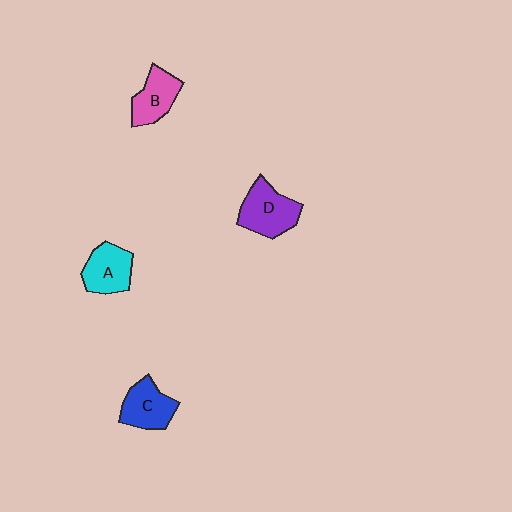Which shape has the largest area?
Shape D (purple).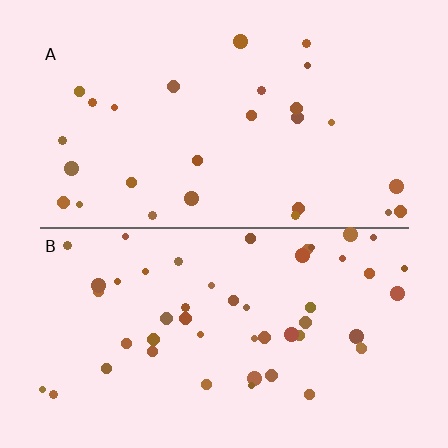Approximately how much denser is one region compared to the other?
Approximately 1.8× — region B over region A.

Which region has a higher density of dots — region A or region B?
B (the bottom).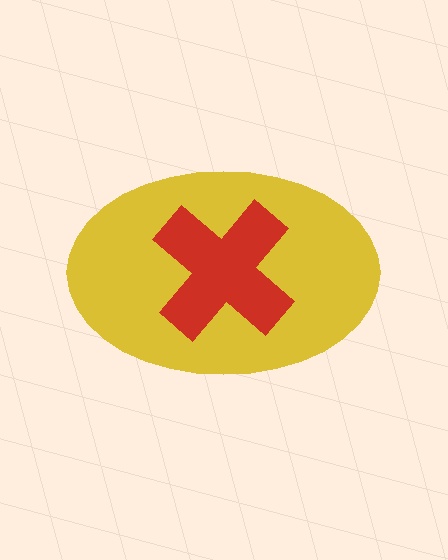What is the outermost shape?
The yellow ellipse.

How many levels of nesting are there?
2.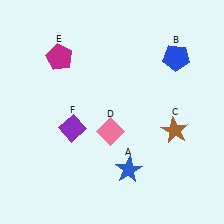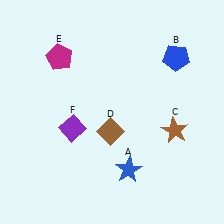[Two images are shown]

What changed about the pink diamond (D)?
In Image 1, D is pink. In Image 2, it changed to brown.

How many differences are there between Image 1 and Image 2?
There is 1 difference between the two images.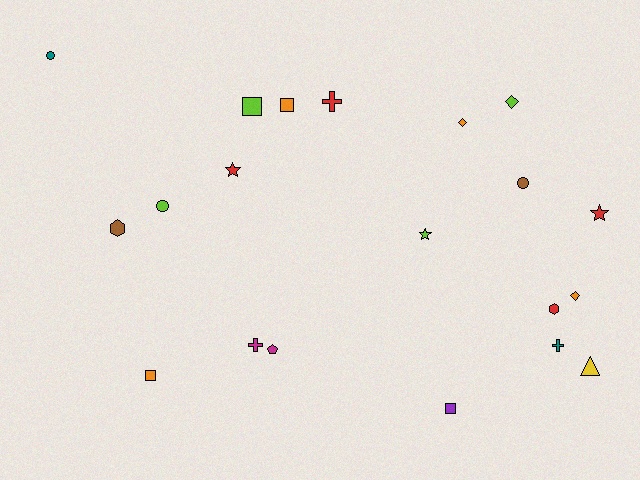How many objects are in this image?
There are 20 objects.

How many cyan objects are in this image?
There are no cyan objects.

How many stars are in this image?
There are 3 stars.